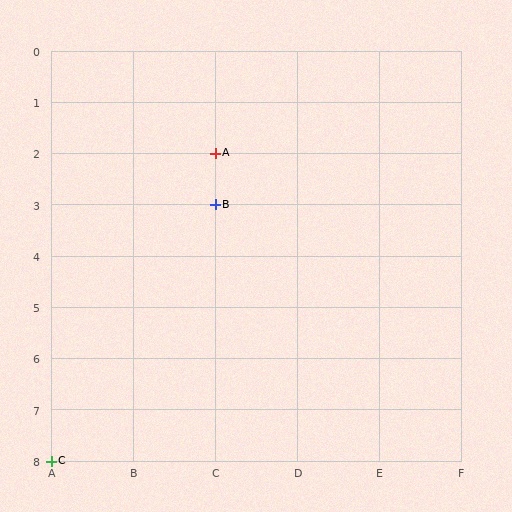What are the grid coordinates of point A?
Point A is at grid coordinates (C, 2).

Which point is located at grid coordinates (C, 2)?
Point A is at (C, 2).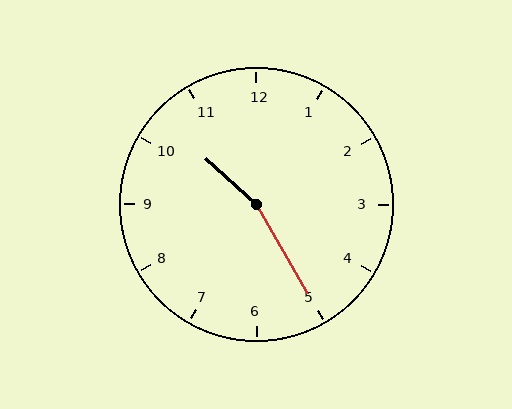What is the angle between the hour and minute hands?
Approximately 162 degrees.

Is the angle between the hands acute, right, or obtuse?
It is obtuse.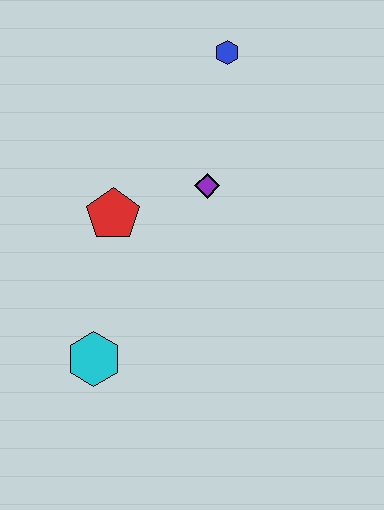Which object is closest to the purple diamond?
The red pentagon is closest to the purple diamond.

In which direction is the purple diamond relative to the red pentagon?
The purple diamond is to the right of the red pentagon.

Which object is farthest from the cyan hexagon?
The blue hexagon is farthest from the cyan hexagon.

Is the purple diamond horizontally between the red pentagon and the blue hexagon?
Yes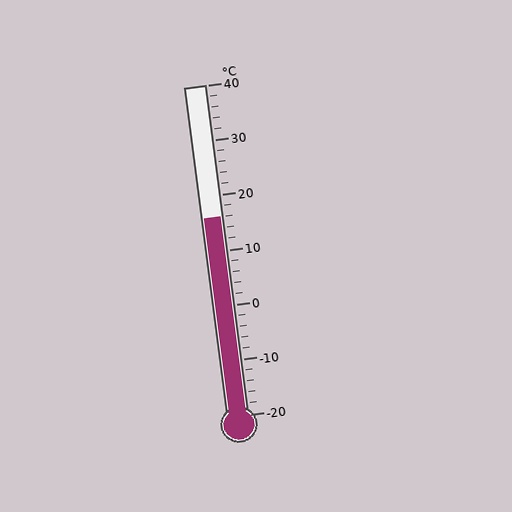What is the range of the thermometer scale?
The thermometer scale ranges from -20°C to 40°C.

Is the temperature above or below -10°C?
The temperature is above -10°C.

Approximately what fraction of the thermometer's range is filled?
The thermometer is filled to approximately 60% of its range.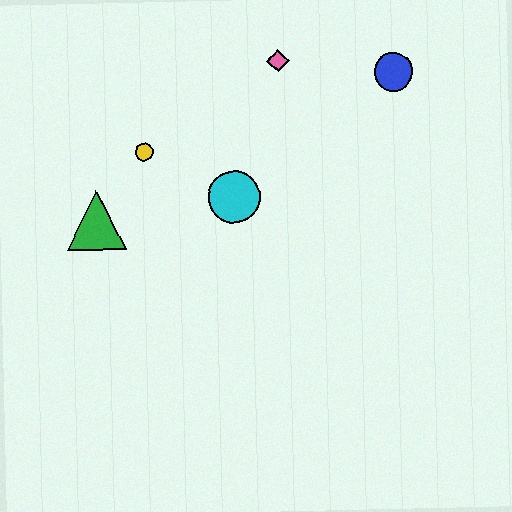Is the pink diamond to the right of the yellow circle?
Yes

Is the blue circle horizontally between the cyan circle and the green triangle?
No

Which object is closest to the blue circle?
The pink diamond is closest to the blue circle.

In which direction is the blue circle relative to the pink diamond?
The blue circle is to the right of the pink diamond.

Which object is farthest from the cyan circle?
The blue circle is farthest from the cyan circle.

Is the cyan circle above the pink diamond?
No